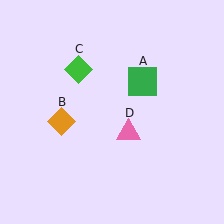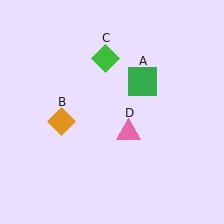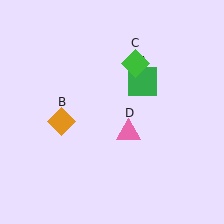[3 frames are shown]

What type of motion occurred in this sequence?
The green diamond (object C) rotated clockwise around the center of the scene.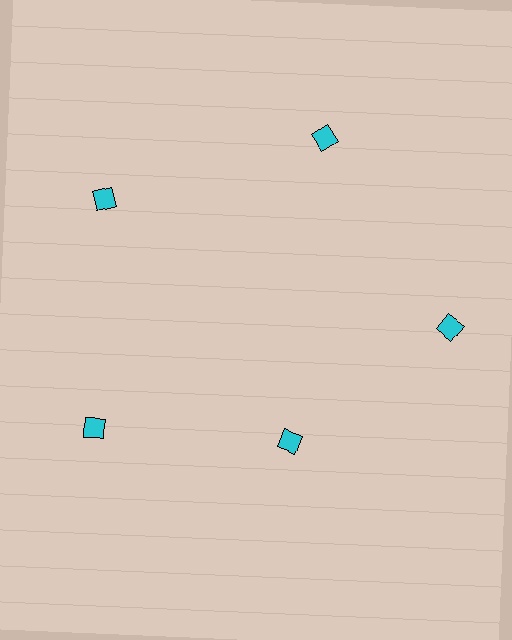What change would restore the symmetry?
The symmetry would be restored by moving it outward, back onto the ring so that all 5 diamonds sit at equal angles and equal distance from the center.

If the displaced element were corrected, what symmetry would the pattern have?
It would have 5-fold rotational symmetry — the pattern would map onto itself every 72 degrees.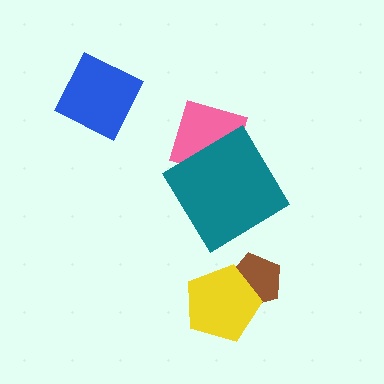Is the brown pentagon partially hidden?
Yes, it is partially covered by another shape.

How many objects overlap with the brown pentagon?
1 object overlaps with the brown pentagon.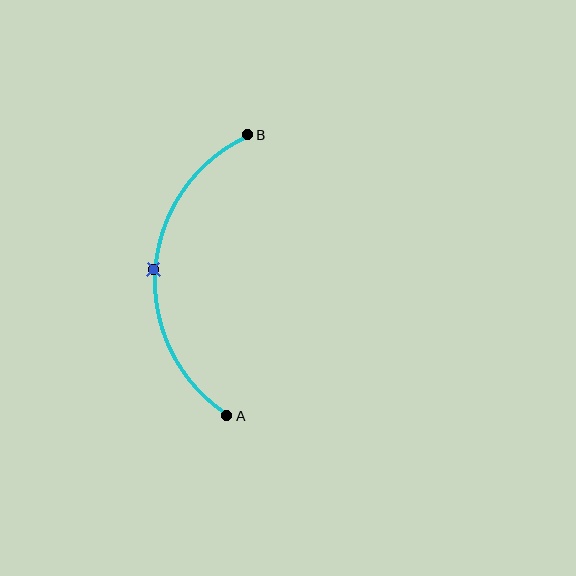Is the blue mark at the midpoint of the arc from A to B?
Yes. The blue mark lies on the arc at equal arc-length from both A and B — it is the arc midpoint.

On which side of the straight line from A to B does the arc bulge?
The arc bulges to the left of the straight line connecting A and B.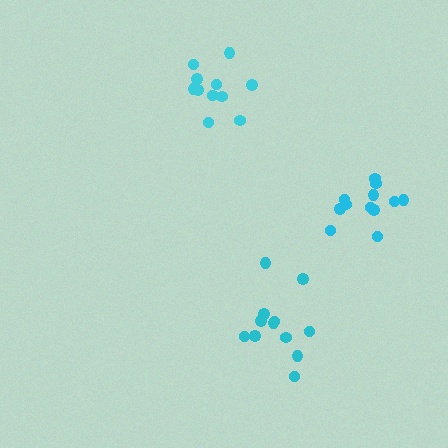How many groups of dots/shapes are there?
There are 3 groups.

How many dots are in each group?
Group 1: 12 dots, Group 2: 12 dots, Group 3: 12 dots (36 total).